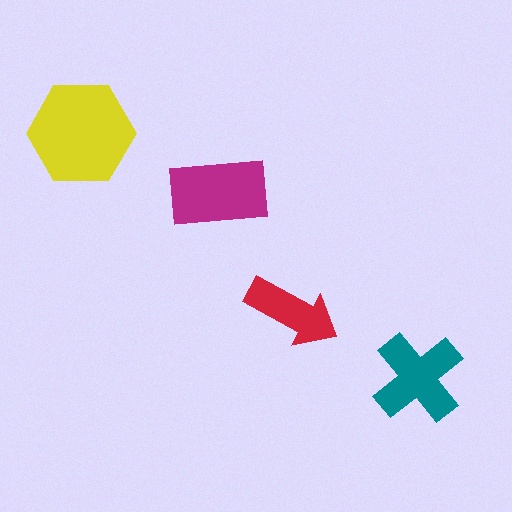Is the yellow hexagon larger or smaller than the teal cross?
Larger.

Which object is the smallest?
The red arrow.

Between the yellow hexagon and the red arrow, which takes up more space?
The yellow hexagon.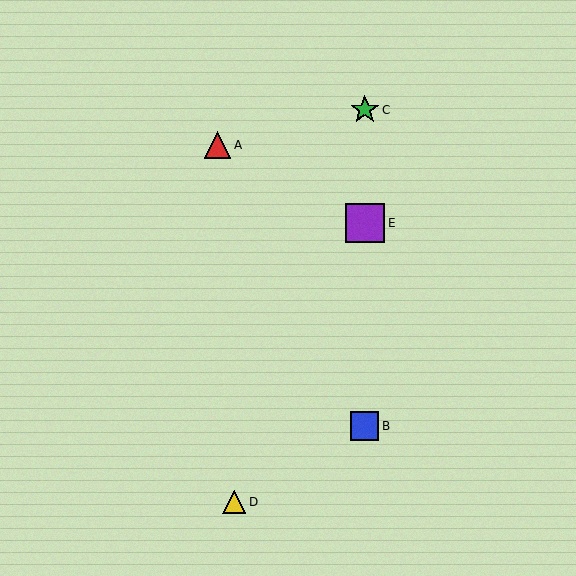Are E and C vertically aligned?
Yes, both are at x≈365.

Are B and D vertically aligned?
No, B is at x≈365 and D is at x≈234.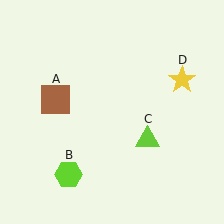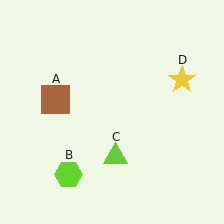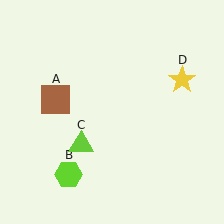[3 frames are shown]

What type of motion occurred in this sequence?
The lime triangle (object C) rotated clockwise around the center of the scene.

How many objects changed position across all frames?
1 object changed position: lime triangle (object C).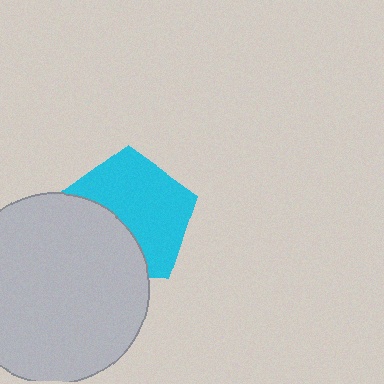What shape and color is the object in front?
The object in front is a light gray circle.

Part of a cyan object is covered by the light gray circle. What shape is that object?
It is a pentagon.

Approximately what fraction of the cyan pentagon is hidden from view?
Roughly 38% of the cyan pentagon is hidden behind the light gray circle.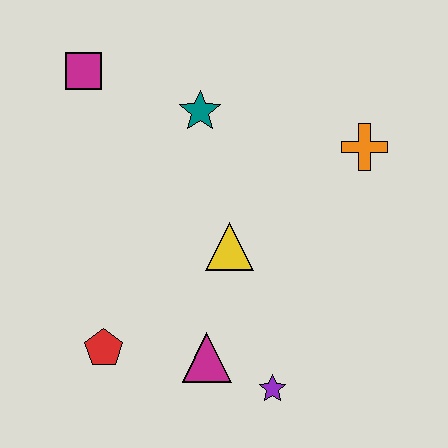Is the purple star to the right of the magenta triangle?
Yes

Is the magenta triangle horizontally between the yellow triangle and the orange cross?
No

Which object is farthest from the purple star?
The magenta square is farthest from the purple star.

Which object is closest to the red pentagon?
The magenta triangle is closest to the red pentagon.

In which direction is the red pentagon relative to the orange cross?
The red pentagon is to the left of the orange cross.